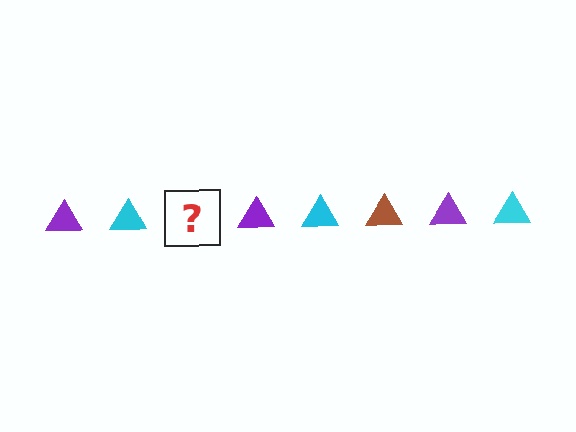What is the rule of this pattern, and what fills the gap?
The rule is that the pattern cycles through purple, cyan, brown triangles. The gap should be filled with a brown triangle.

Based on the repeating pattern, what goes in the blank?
The blank should be a brown triangle.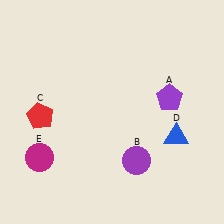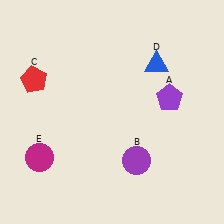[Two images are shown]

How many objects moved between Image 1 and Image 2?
2 objects moved between the two images.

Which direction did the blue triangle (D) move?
The blue triangle (D) moved up.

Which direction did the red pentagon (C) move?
The red pentagon (C) moved up.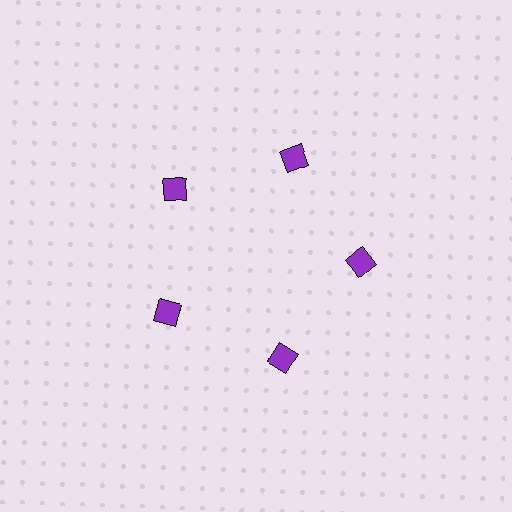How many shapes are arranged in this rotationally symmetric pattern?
There are 5 shapes, arranged in 5 groups of 1.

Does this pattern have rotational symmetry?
Yes, this pattern has 5-fold rotational symmetry. It looks the same after rotating 72 degrees around the center.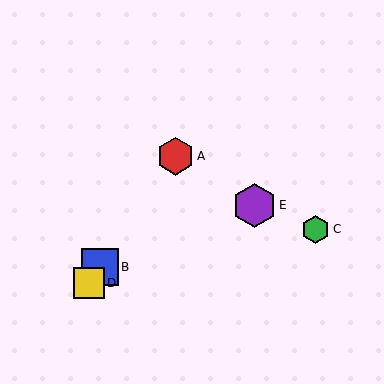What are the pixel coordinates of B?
Object B is at (100, 267).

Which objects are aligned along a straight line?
Objects A, B, D are aligned along a straight line.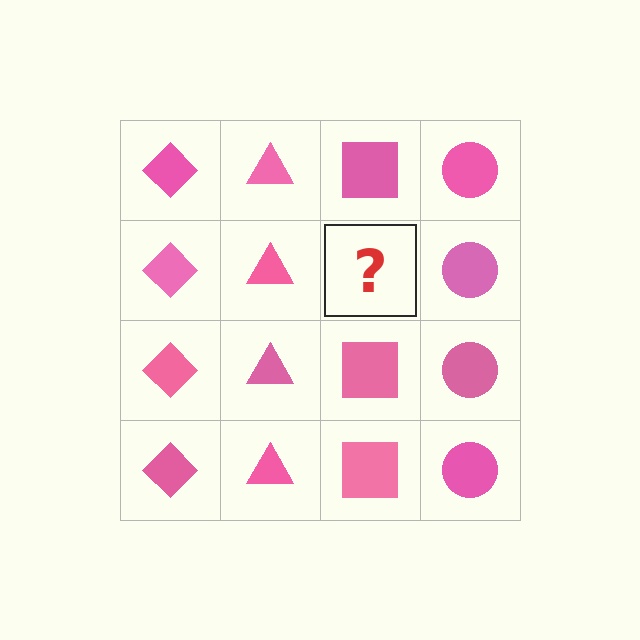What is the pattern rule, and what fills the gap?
The rule is that each column has a consistent shape. The gap should be filled with a pink square.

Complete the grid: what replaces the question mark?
The question mark should be replaced with a pink square.